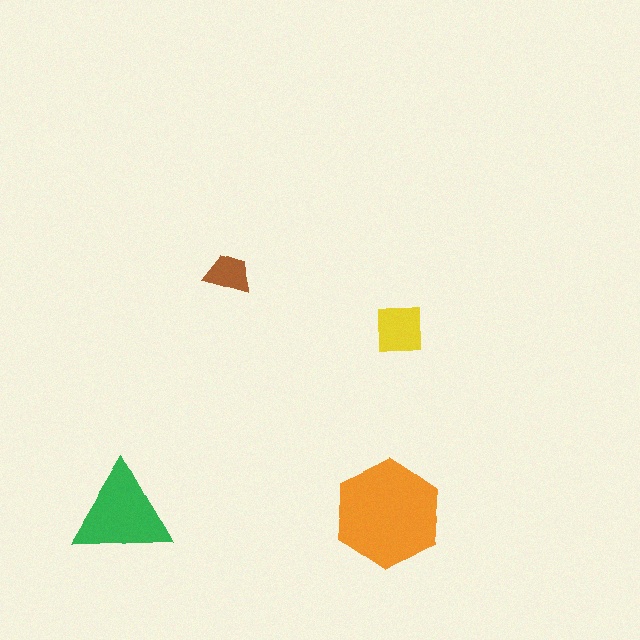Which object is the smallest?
The brown trapezoid.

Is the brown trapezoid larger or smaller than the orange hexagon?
Smaller.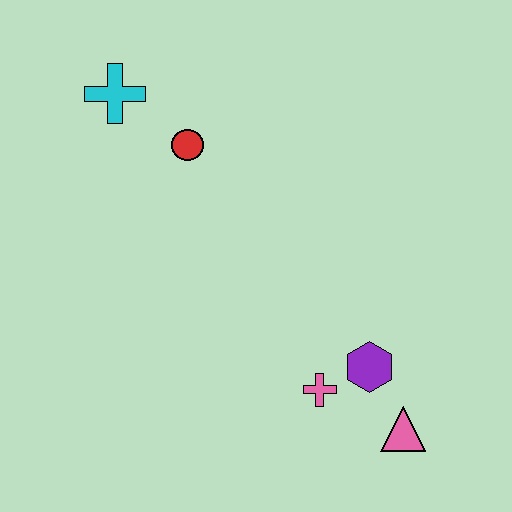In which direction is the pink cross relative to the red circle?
The pink cross is below the red circle.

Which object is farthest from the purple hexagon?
The cyan cross is farthest from the purple hexagon.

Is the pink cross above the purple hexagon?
No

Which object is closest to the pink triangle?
The purple hexagon is closest to the pink triangle.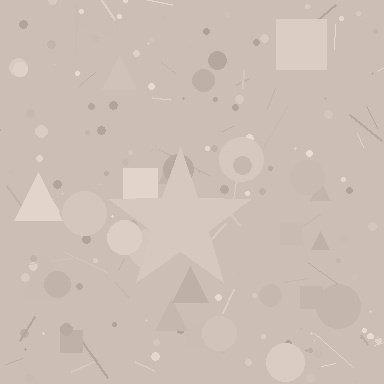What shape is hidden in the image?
A star is hidden in the image.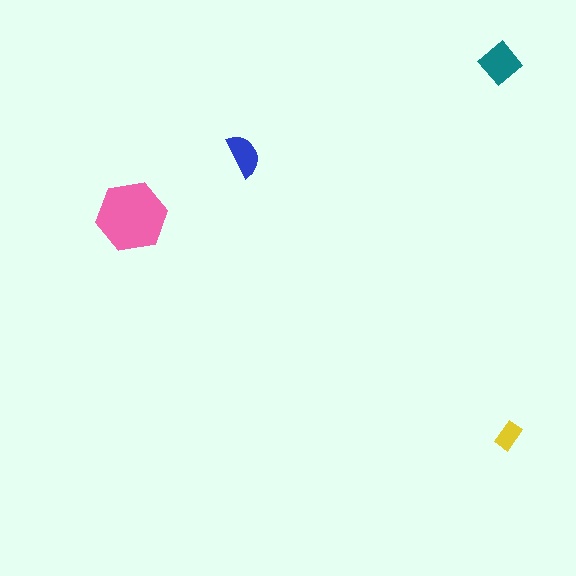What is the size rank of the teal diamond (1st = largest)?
2nd.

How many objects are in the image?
There are 4 objects in the image.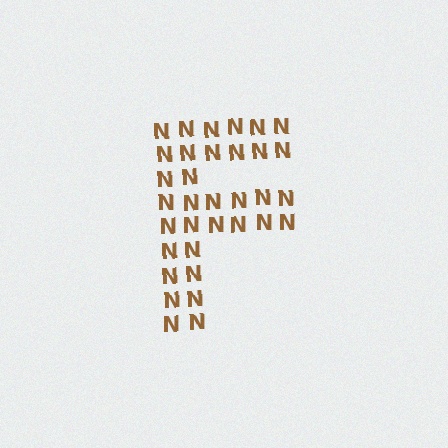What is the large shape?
The large shape is the letter F.